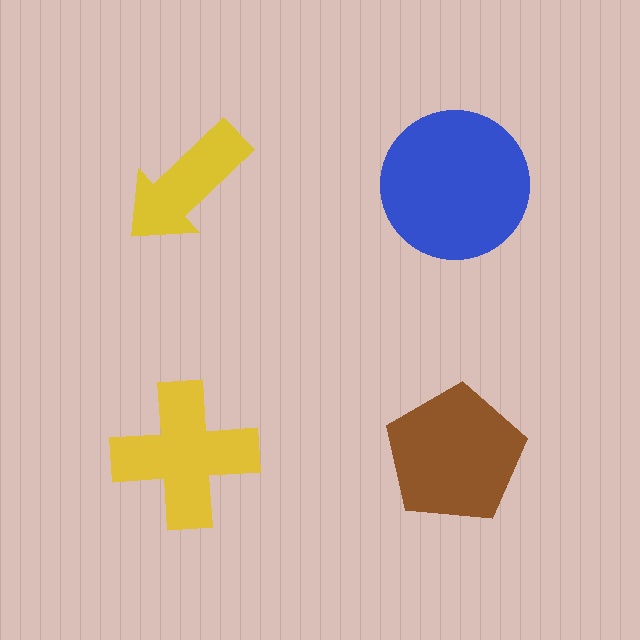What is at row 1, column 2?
A blue circle.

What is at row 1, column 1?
A yellow arrow.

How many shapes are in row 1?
2 shapes.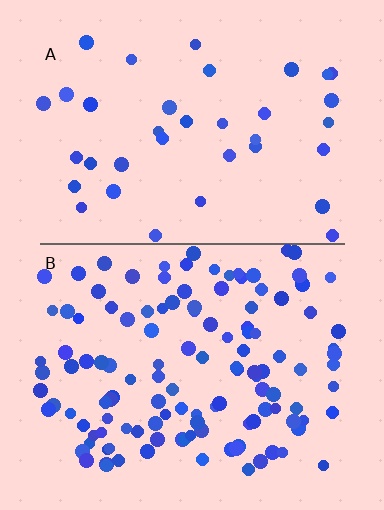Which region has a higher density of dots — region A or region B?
B (the bottom).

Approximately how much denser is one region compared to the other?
Approximately 3.4× — region B over region A.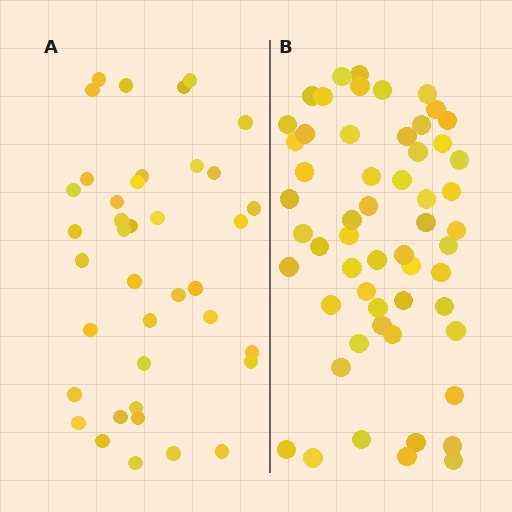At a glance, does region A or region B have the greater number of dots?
Region B (the right region) has more dots.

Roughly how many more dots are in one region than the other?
Region B has approximately 15 more dots than region A.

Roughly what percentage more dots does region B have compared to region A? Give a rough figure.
About 45% more.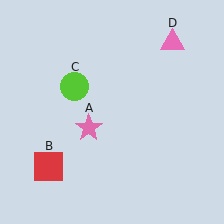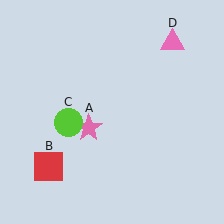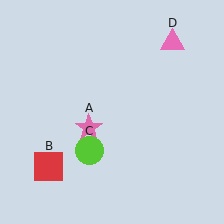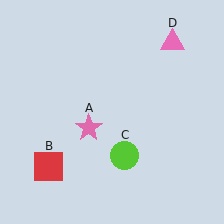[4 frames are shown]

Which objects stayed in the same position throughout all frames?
Pink star (object A) and red square (object B) and pink triangle (object D) remained stationary.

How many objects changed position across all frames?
1 object changed position: lime circle (object C).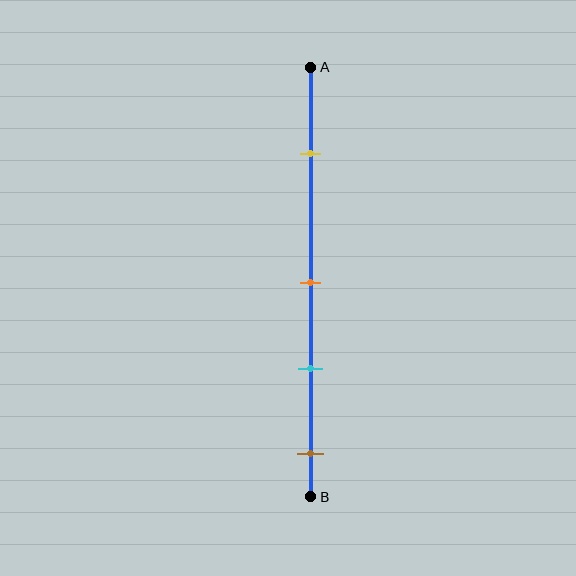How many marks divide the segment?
There are 4 marks dividing the segment.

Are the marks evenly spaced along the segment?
No, the marks are not evenly spaced.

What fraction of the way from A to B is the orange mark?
The orange mark is approximately 50% (0.5) of the way from A to B.